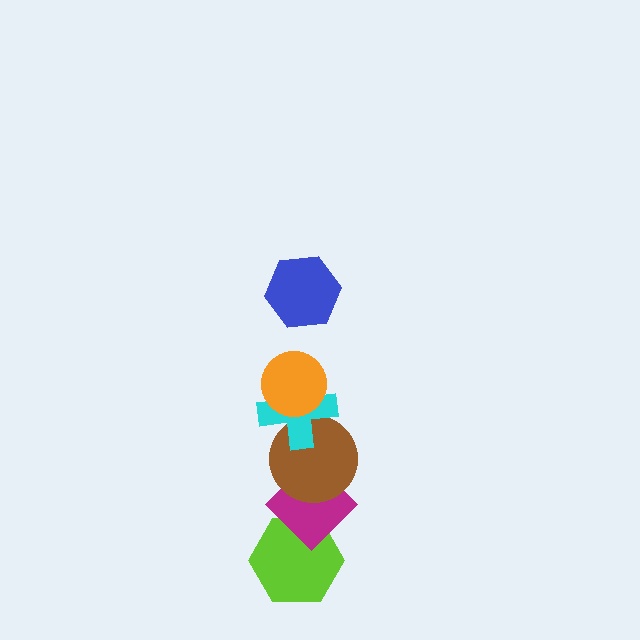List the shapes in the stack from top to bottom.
From top to bottom: the blue hexagon, the orange circle, the cyan cross, the brown circle, the magenta diamond, the lime hexagon.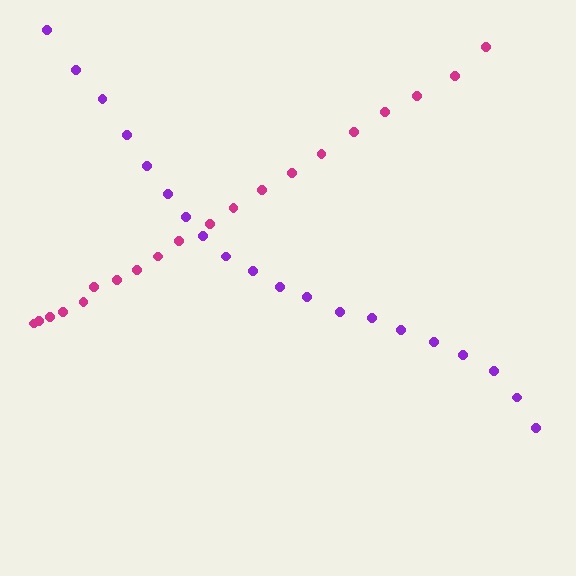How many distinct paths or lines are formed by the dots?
There are 2 distinct paths.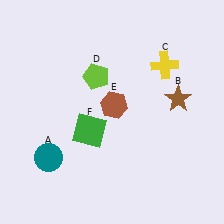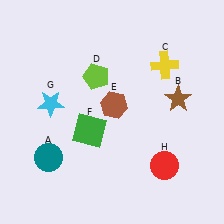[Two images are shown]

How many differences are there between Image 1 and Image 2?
There are 2 differences between the two images.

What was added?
A cyan star (G), a red circle (H) were added in Image 2.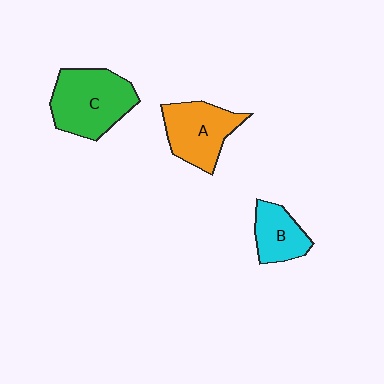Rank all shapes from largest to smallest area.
From largest to smallest: C (green), A (orange), B (cyan).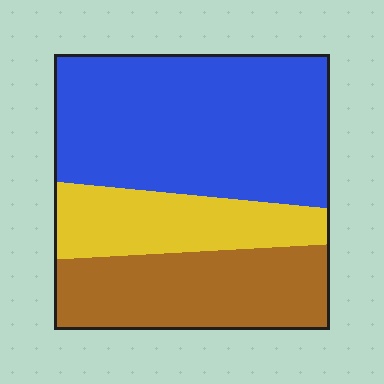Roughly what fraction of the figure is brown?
Brown covers around 30% of the figure.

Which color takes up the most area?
Blue, at roughly 50%.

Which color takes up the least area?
Yellow, at roughly 20%.